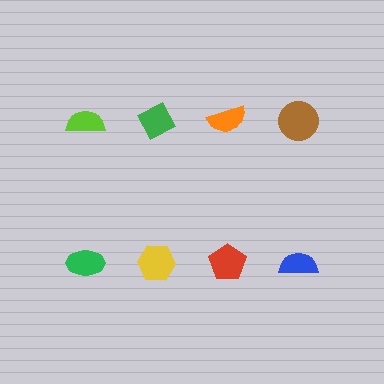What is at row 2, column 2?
A yellow hexagon.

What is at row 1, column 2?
A green diamond.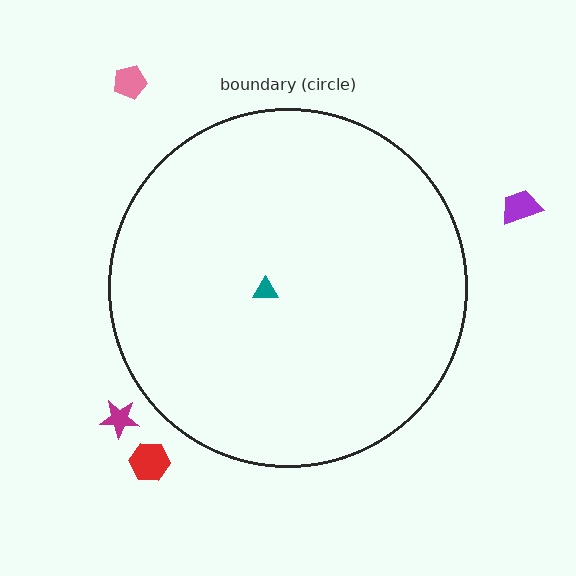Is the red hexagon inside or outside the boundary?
Outside.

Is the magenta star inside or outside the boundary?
Outside.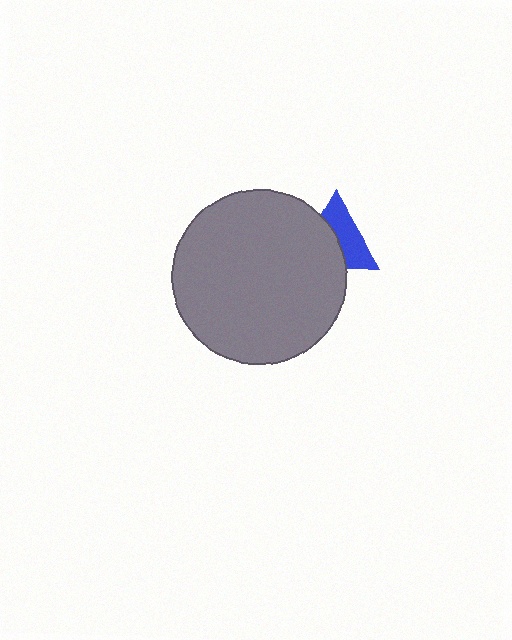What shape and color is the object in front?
The object in front is a gray circle.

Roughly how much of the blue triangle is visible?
About half of it is visible (roughly 51%).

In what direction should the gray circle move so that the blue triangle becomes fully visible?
The gray circle should move left. That is the shortest direction to clear the overlap and leave the blue triangle fully visible.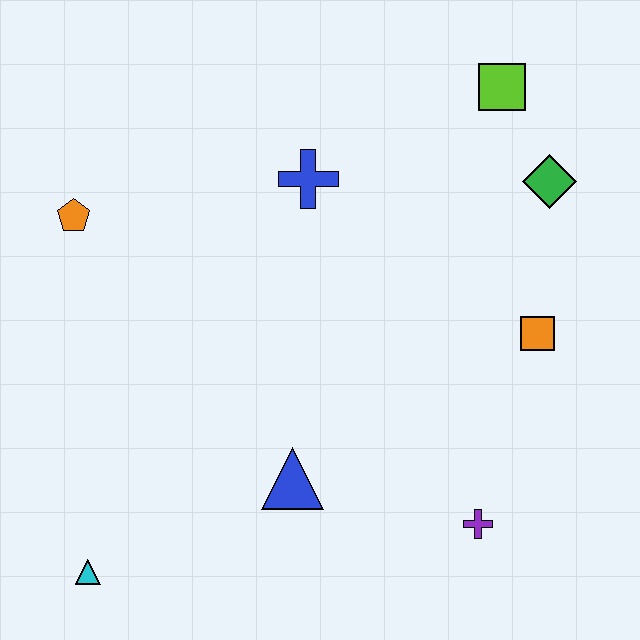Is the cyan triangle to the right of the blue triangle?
No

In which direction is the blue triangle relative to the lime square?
The blue triangle is below the lime square.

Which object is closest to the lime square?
The green diamond is closest to the lime square.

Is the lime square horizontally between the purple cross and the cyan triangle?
No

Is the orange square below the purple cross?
No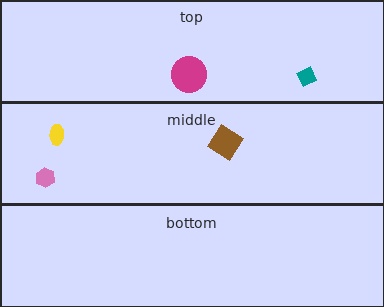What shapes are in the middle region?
The brown diamond, the pink hexagon, the yellow ellipse.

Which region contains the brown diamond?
The middle region.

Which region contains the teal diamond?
The top region.